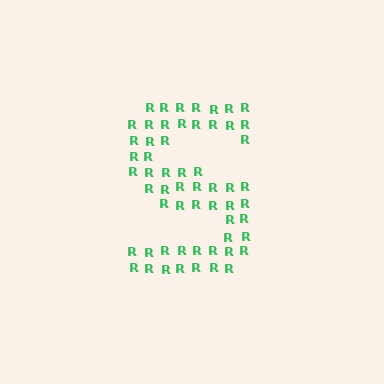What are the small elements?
The small elements are letter R's.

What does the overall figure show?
The overall figure shows the letter S.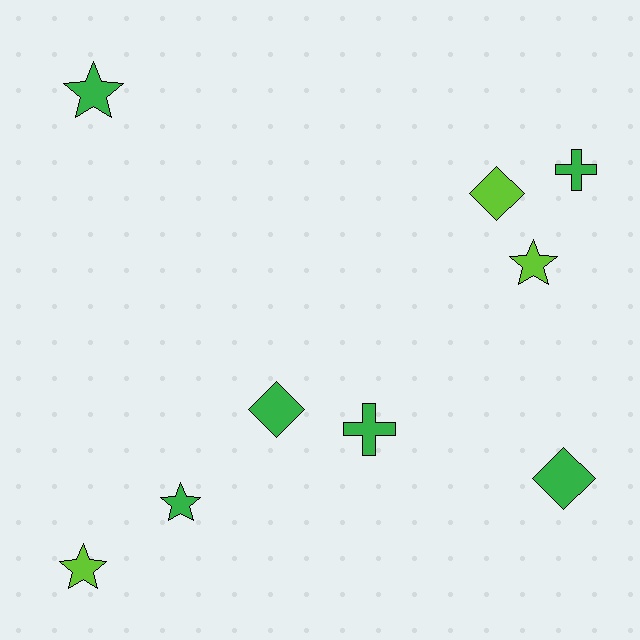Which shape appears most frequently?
Star, with 4 objects.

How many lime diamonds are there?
There is 1 lime diamond.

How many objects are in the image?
There are 9 objects.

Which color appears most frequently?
Green, with 6 objects.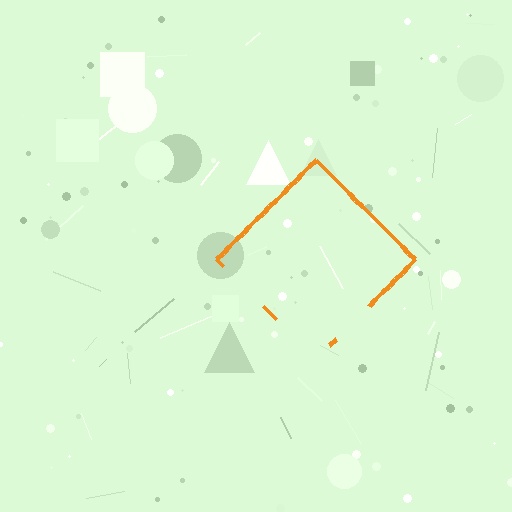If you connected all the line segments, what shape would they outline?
They would outline a diamond.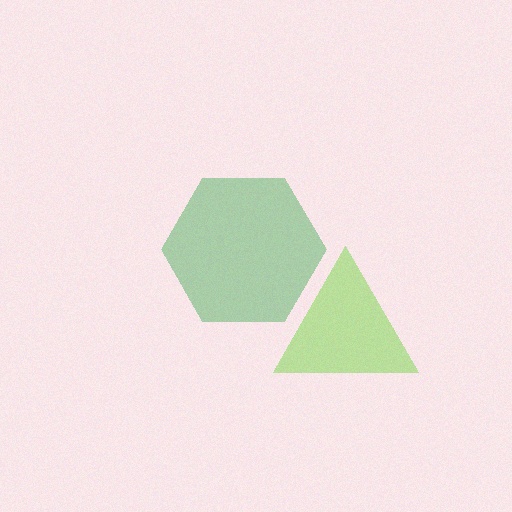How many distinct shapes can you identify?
There are 2 distinct shapes: a green hexagon, a lime triangle.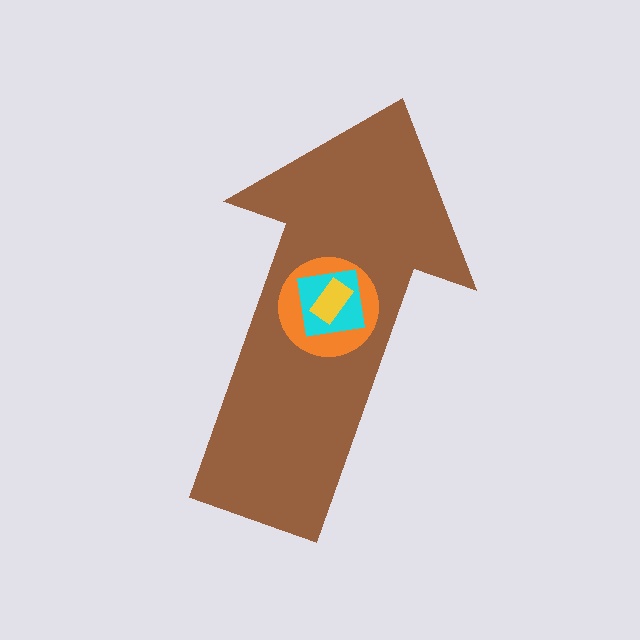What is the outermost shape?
The brown arrow.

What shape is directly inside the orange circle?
The cyan square.